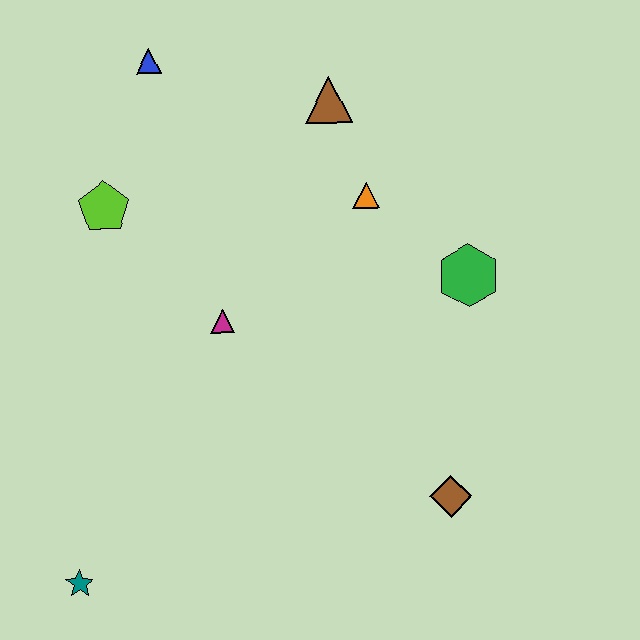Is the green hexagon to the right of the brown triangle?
Yes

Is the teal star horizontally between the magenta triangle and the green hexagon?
No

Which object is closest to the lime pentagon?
The blue triangle is closest to the lime pentagon.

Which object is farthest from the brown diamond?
The blue triangle is farthest from the brown diamond.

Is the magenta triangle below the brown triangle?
Yes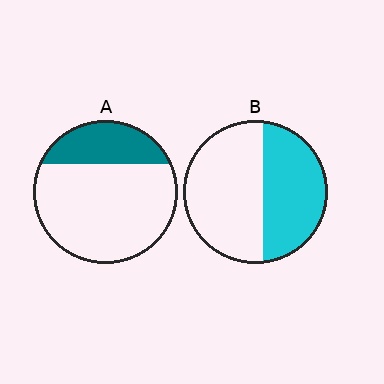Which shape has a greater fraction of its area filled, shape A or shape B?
Shape B.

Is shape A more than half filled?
No.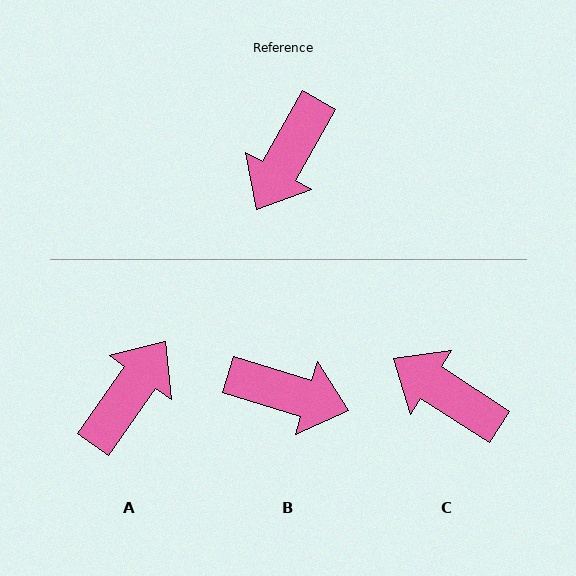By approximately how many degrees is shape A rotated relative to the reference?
Approximately 174 degrees counter-clockwise.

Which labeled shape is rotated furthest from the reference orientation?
A, about 174 degrees away.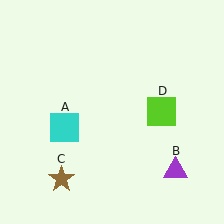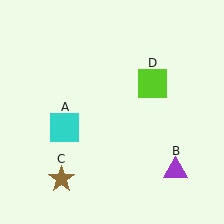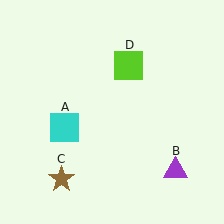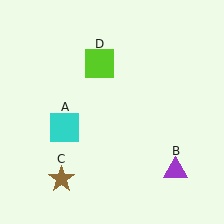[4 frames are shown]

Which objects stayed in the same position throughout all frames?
Cyan square (object A) and purple triangle (object B) and brown star (object C) remained stationary.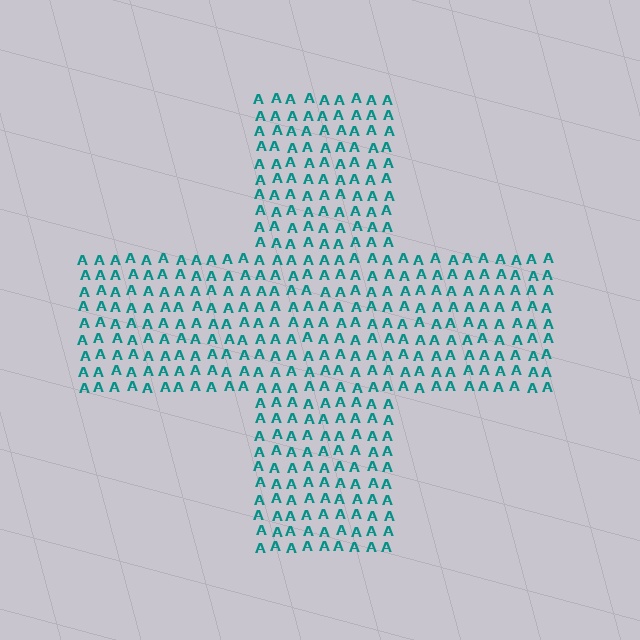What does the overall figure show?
The overall figure shows a cross.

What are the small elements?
The small elements are letter A's.